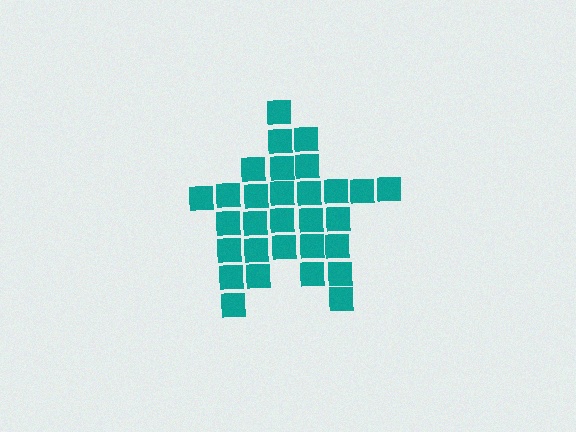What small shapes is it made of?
It is made of small squares.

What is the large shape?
The large shape is a star.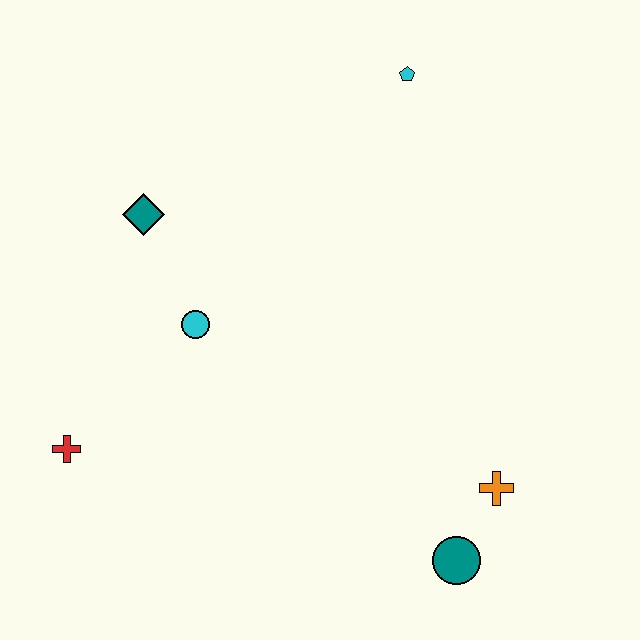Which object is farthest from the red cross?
The cyan pentagon is farthest from the red cross.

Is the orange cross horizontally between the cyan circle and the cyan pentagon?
No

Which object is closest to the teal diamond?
The cyan circle is closest to the teal diamond.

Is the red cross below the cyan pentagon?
Yes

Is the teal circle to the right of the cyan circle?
Yes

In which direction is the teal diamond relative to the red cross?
The teal diamond is above the red cross.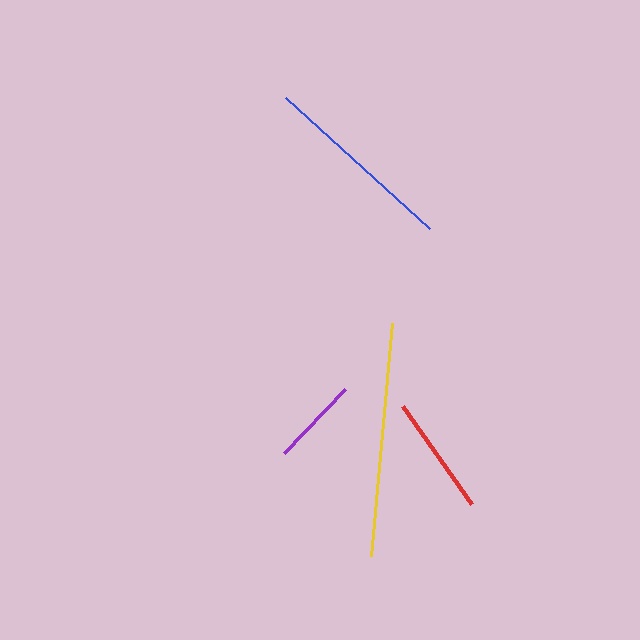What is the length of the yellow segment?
The yellow segment is approximately 234 pixels long.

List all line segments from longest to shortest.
From longest to shortest: yellow, blue, red, purple.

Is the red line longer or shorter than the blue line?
The blue line is longer than the red line.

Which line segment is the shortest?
The purple line is the shortest at approximately 88 pixels.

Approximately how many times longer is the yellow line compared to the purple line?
The yellow line is approximately 2.6 times the length of the purple line.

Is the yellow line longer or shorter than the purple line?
The yellow line is longer than the purple line.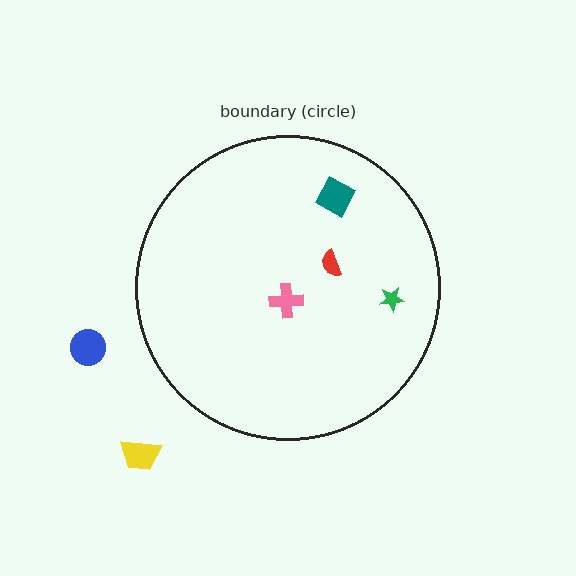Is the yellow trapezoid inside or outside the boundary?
Outside.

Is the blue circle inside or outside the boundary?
Outside.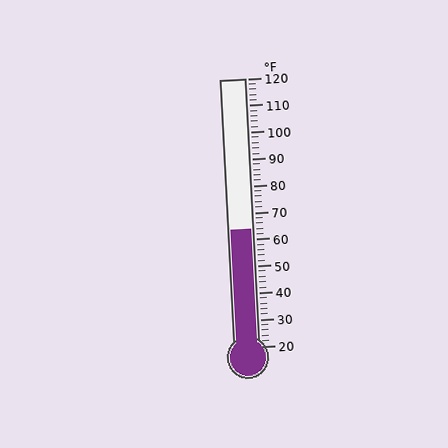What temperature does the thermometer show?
The thermometer shows approximately 64°F.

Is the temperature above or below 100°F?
The temperature is below 100°F.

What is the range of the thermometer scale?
The thermometer scale ranges from 20°F to 120°F.